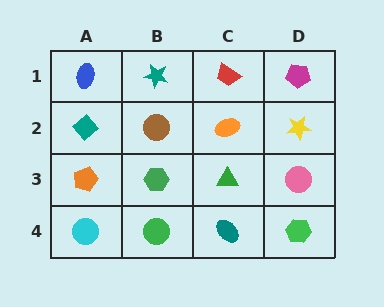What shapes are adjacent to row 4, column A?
An orange pentagon (row 3, column A), a green circle (row 4, column B).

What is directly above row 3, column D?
A yellow star.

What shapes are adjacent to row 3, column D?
A yellow star (row 2, column D), a green hexagon (row 4, column D), a green triangle (row 3, column C).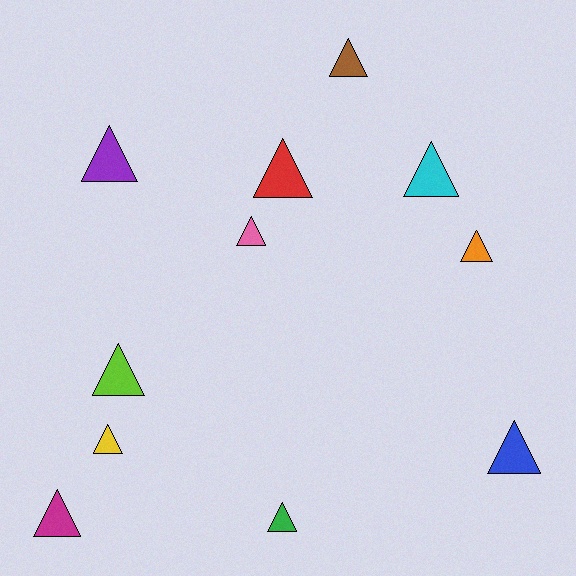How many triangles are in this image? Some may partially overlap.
There are 11 triangles.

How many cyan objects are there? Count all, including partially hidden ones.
There is 1 cyan object.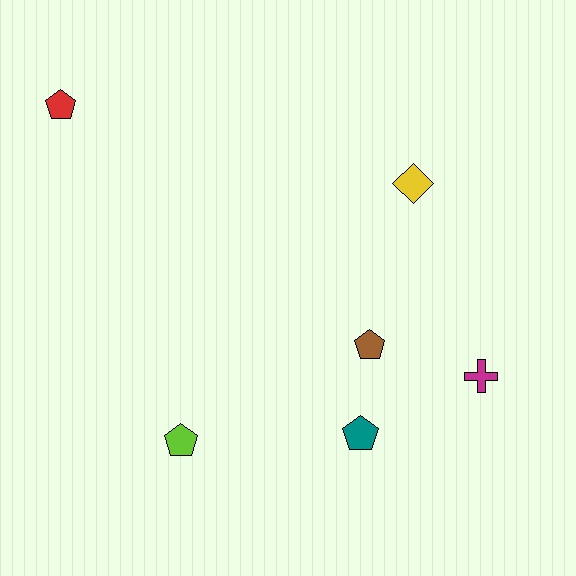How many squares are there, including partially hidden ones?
There are no squares.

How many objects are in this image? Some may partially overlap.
There are 6 objects.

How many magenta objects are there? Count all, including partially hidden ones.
There is 1 magenta object.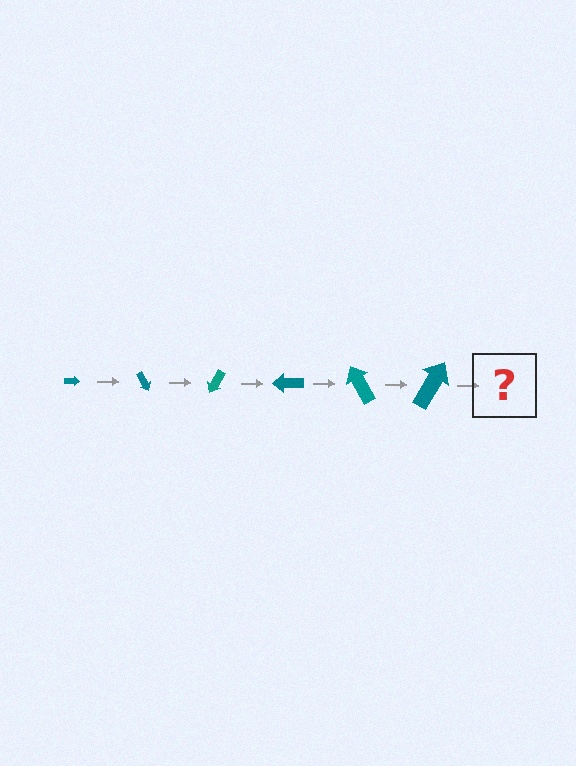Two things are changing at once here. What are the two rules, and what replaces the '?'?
The two rules are that the arrow grows larger each step and it rotates 60 degrees each step. The '?' should be an arrow, larger than the previous one and rotated 360 degrees from the start.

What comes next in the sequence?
The next element should be an arrow, larger than the previous one and rotated 360 degrees from the start.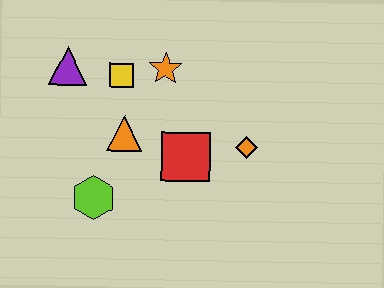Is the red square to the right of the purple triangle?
Yes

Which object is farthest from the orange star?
The lime hexagon is farthest from the orange star.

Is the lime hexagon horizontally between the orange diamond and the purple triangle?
Yes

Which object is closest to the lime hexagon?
The orange triangle is closest to the lime hexagon.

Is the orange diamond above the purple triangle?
No